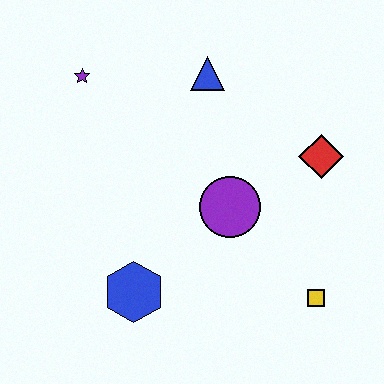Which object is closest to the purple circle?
The red diamond is closest to the purple circle.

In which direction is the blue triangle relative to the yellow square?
The blue triangle is above the yellow square.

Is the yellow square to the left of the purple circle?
No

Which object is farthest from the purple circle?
The purple star is farthest from the purple circle.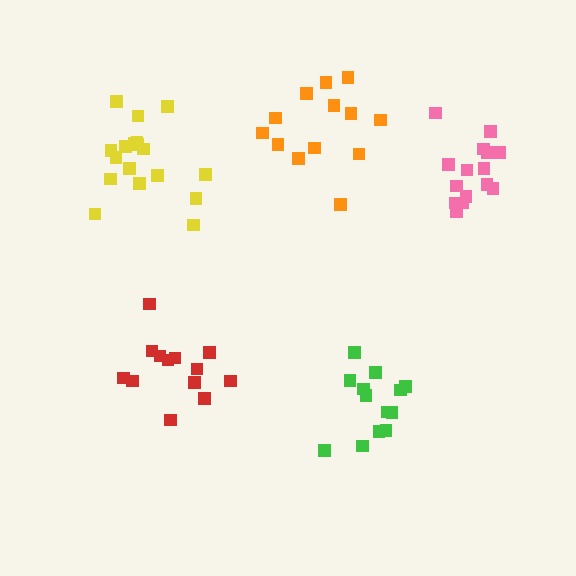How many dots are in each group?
Group 1: 13 dots, Group 2: 18 dots, Group 3: 13 dots, Group 4: 15 dots, Group 5: 13 dots (72 total).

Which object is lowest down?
The green cluster is bottommost.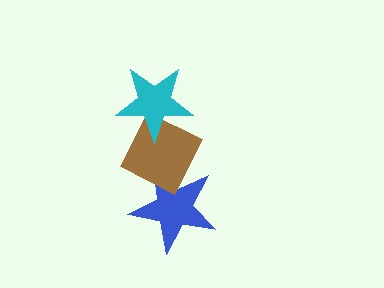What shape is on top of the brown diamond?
The cyan star is on top of the brown diamond.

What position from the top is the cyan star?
The cyan star is 1st from the top.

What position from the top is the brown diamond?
The brown diamond is 2nd from the top.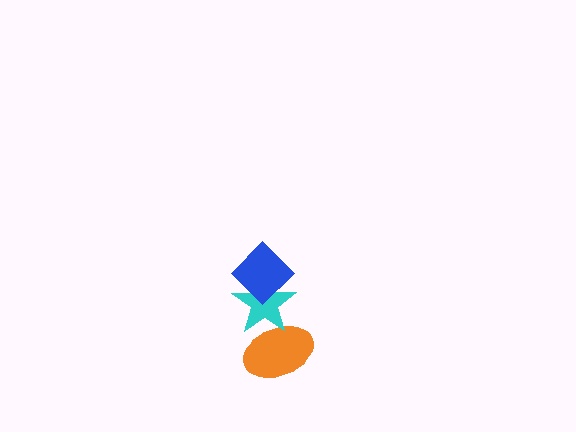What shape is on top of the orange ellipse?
The cyan star is on top of the orange ellipse.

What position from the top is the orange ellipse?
The orange ellipse is 3rd from the top.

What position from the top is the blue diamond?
The blue diamond is 1st from the top.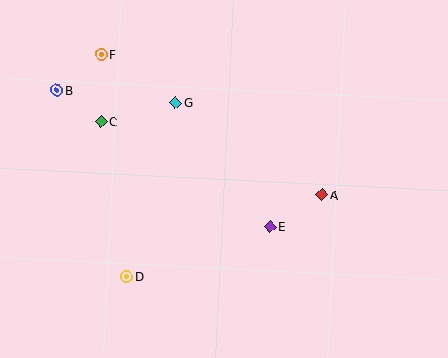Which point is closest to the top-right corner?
Point A is closest to the top-right corner.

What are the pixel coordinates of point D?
Point D is at (127, 277).